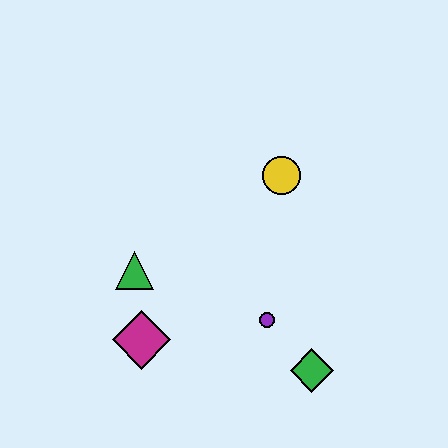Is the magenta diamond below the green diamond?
No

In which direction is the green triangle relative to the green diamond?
The green triangle is to the left of the green diamond.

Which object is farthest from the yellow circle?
The magenta diamond is farthest from the yellow circle.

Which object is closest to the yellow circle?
The purple circle is closest to the yellow circle.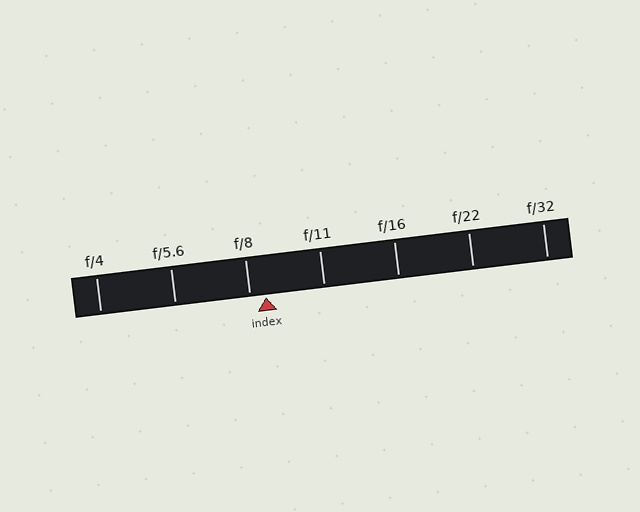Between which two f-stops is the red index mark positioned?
The index mark is between f/8 and f/11.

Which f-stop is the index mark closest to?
The index mark is closest to f/8.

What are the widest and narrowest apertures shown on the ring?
The widest aperture shown is f/4 and the narrowest is f/32.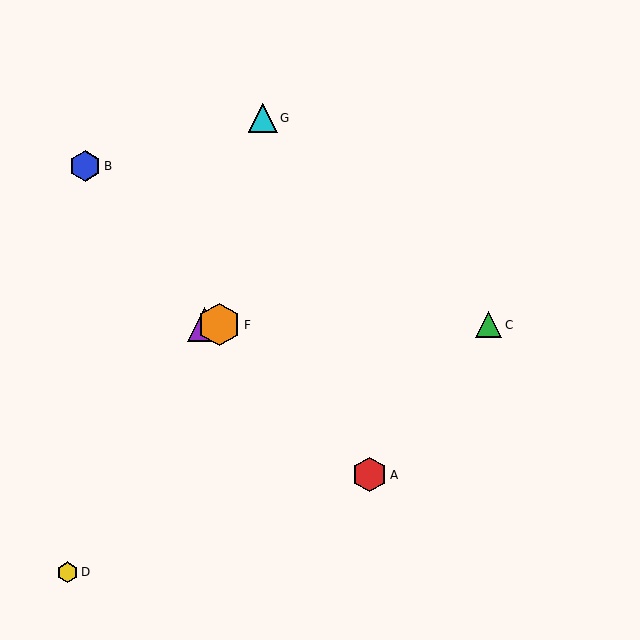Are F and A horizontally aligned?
No, F is at y≈325 and A is at y≈475.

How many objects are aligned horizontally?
3 objects (C, E, F) are aligned horizontally.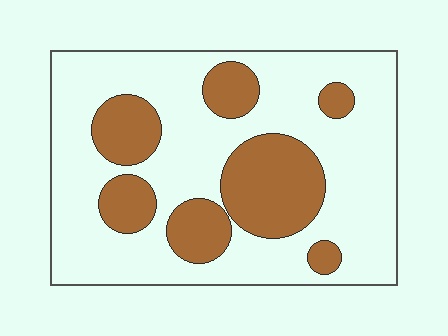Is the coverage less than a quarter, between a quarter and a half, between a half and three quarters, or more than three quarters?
Between a quarter and a half.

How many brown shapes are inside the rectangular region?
7.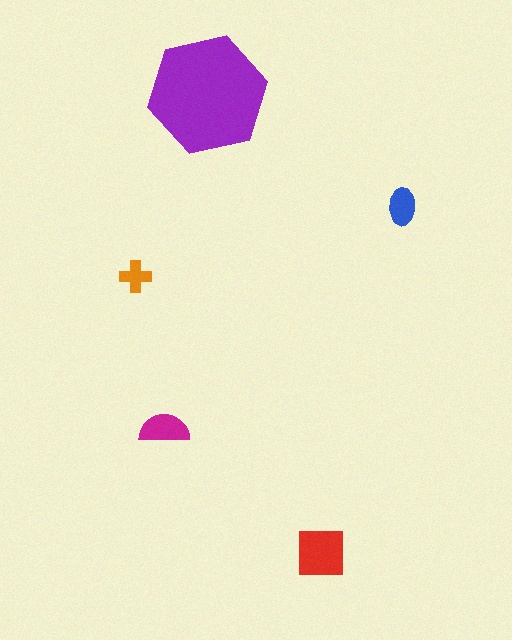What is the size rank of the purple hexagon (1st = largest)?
1st.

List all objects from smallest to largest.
The orange cross, the blue ellipse, the magenta semicircle, the red square, the purple hexagon.